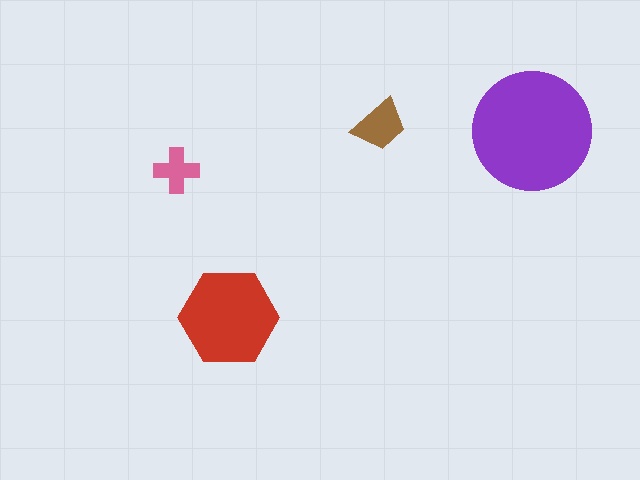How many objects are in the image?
There are 4 objects in the image.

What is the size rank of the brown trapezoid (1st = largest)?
3rd.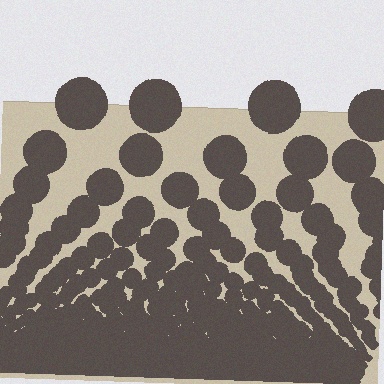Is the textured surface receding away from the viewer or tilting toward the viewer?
The surface appears to tilt toward the viewer. Texture elements get larger and sparser toward the top.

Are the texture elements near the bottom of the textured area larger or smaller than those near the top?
Smaller. The gradient is inverted — elements near the bottom are smaller and denser.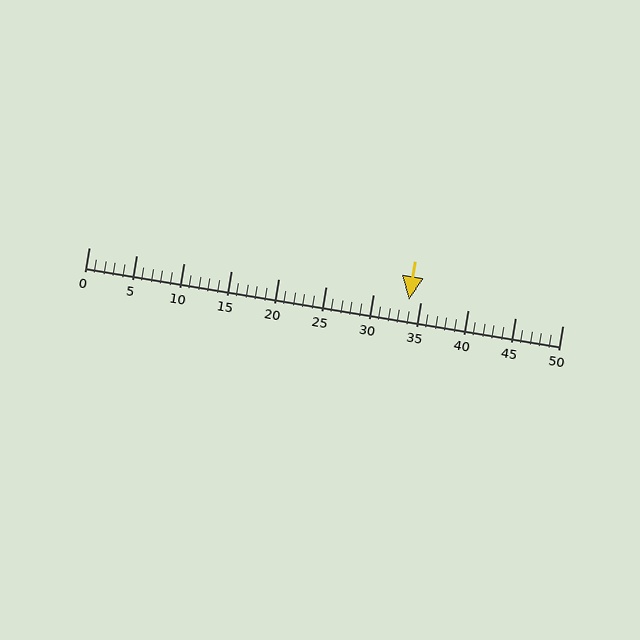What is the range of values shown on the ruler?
The ruler shows values from 0 to 50.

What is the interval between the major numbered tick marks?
The major tick marks are spaced 5 units apart.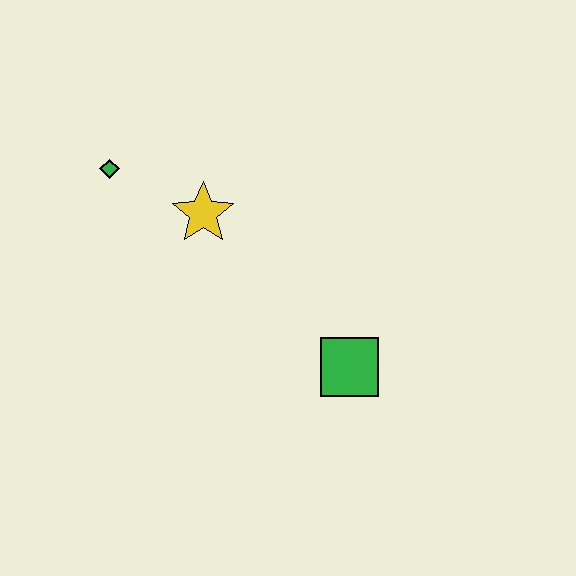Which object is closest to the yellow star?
The green diamond is closest to the yellow star.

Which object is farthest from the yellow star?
The green square is farthest from the yellow star.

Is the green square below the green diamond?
Yes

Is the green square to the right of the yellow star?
Yes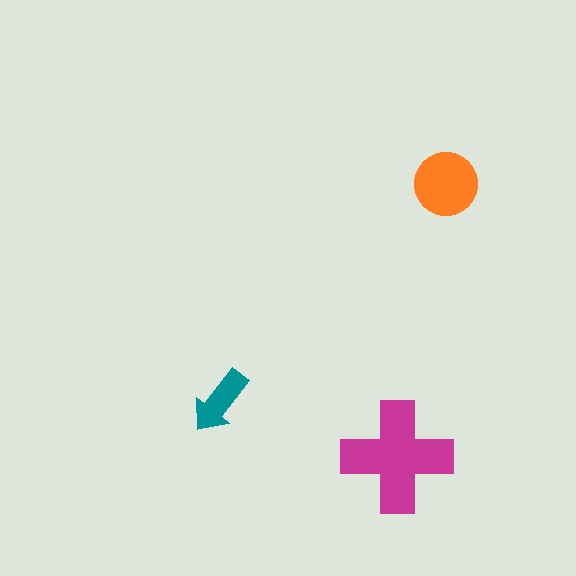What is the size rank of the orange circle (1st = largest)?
2nd.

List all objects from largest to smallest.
The magenta cross, the orange circle, the teal arrow.